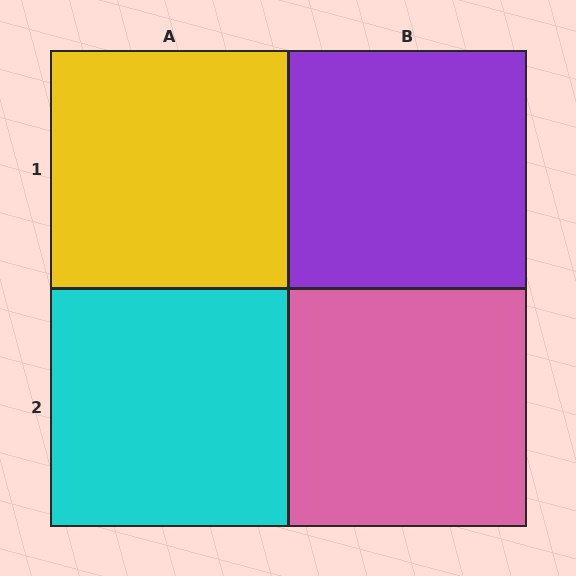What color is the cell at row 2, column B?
Pink.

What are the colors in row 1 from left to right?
Yellow, purple.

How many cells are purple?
1 cell is purple.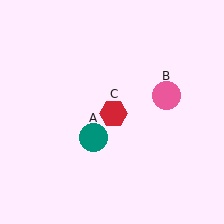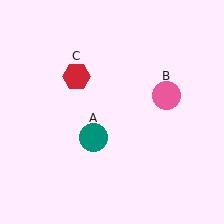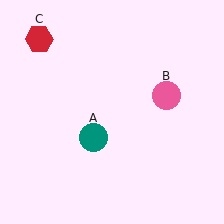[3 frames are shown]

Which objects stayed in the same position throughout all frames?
Teal circle (object A) and pink circle (object B) remained stationary.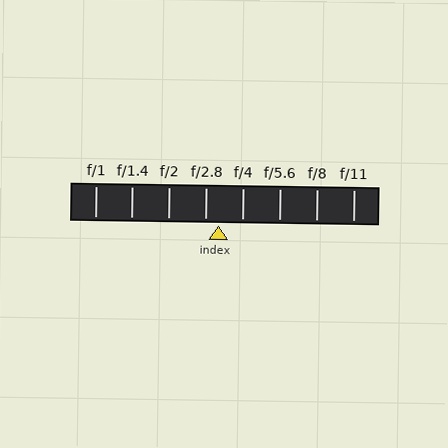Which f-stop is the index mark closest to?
The index mark is closest to f/2.8.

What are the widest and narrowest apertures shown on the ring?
The widest aperture shown is f/1 and the narrowest is f/11.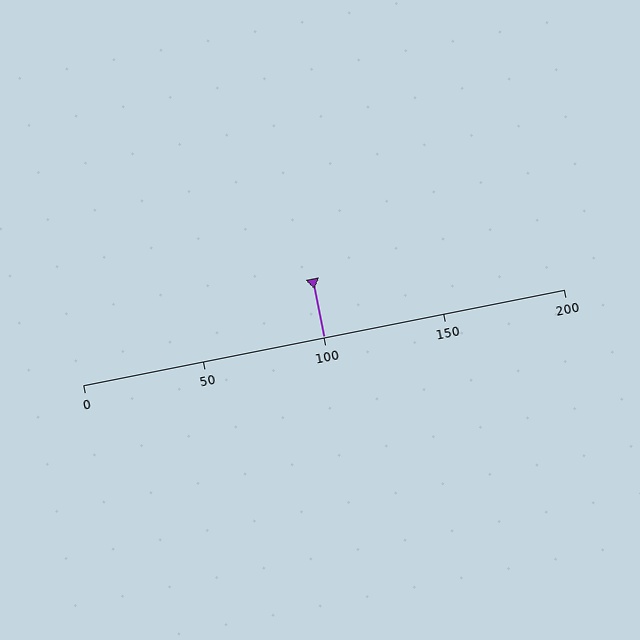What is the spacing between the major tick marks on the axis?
The major ticks are spaced 50 apart.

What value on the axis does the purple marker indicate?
The marker indicates approximately 100.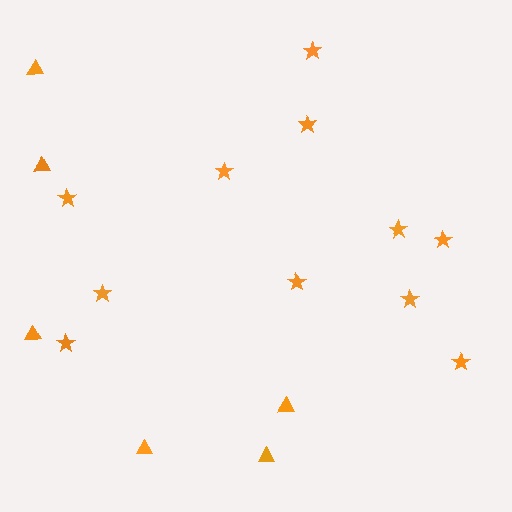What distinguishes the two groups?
There are 2 groups: one group of triangles (6) and one group of stars (11).